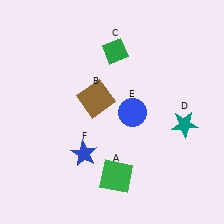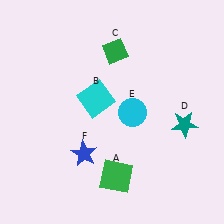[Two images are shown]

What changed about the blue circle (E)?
In Image 1, E is blue. In Image 2, it changed to cyan.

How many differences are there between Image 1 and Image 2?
There are 2 differences between the two images.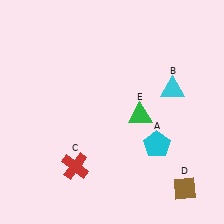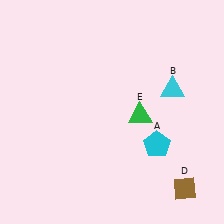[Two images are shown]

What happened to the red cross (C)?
The red cross (C) was removed in Image 2. It was in the bottom-left area of Image 1.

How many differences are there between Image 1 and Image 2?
There is 1 difference between the two images.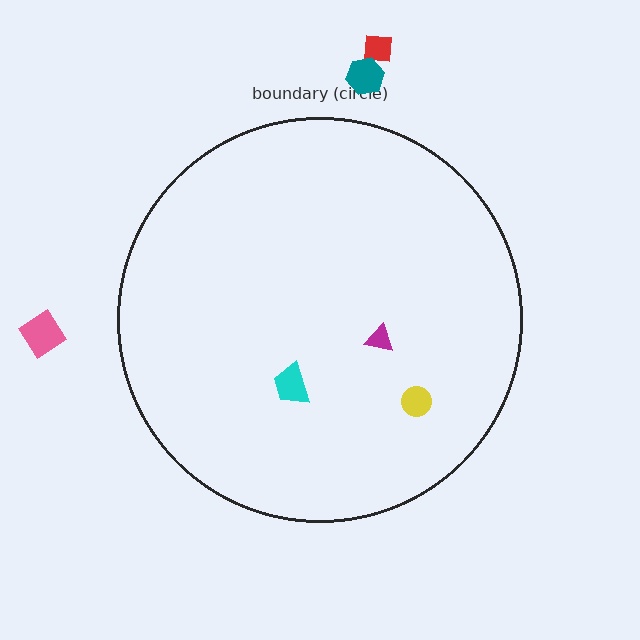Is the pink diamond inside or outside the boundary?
Outside.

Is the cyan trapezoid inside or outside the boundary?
Inside.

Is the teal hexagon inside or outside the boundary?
Outside.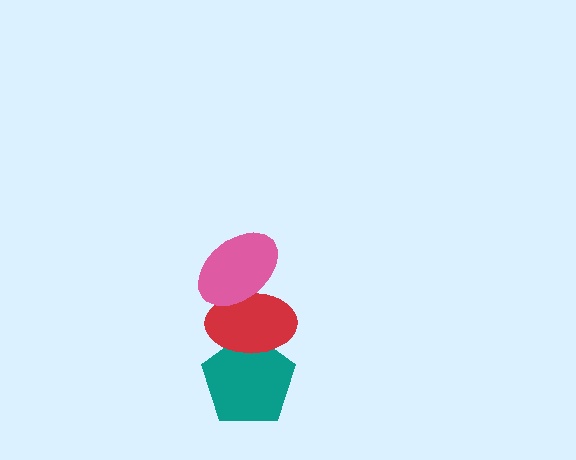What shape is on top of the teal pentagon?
The red ellipse is on top of the teal pentagon.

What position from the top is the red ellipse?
The red ellipse is 2nd from the top.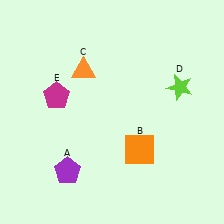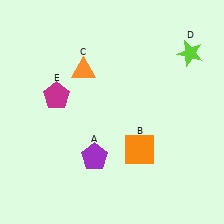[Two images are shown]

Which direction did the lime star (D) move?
The lime star (D) moved up.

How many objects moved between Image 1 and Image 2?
2 objects moved between the two images.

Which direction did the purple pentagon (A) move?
The purple pentagon (A) moved right.